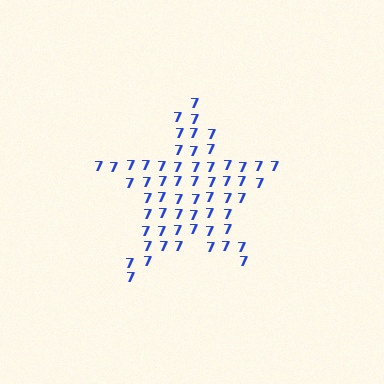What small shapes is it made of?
It is made of small digit 7's.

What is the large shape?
The large shape is a star.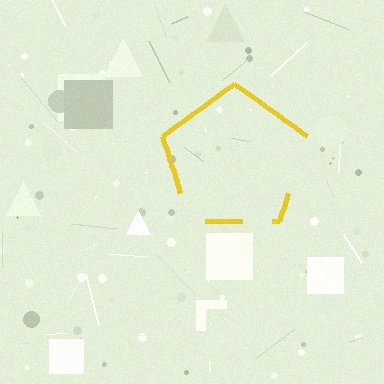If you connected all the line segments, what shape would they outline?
They would outline a pentagon.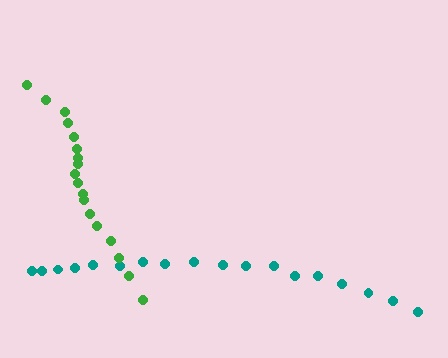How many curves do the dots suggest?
There are 2 distinct paths.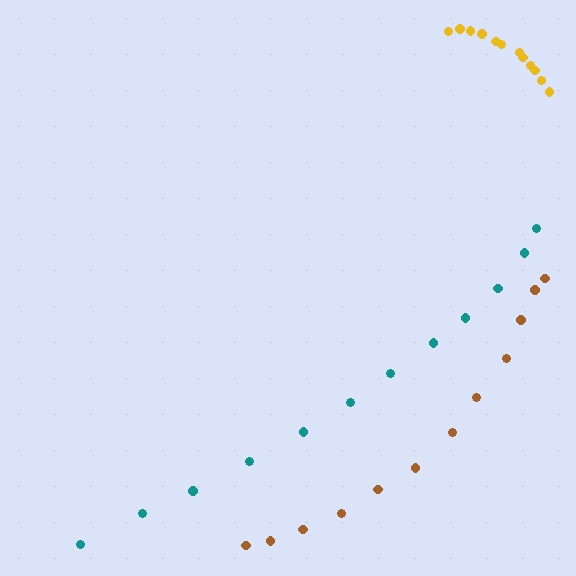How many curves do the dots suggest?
There are 3 distinct paths.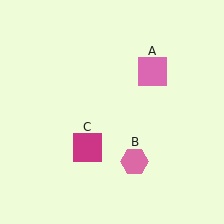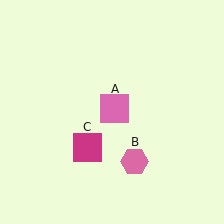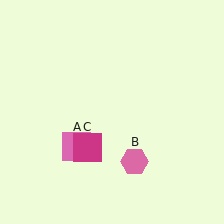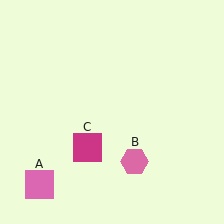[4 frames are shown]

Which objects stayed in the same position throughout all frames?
Pink hexagon (object B) and magenta square (object C) remained stationary.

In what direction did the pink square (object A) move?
The pink square (object A) moved down and to the left.